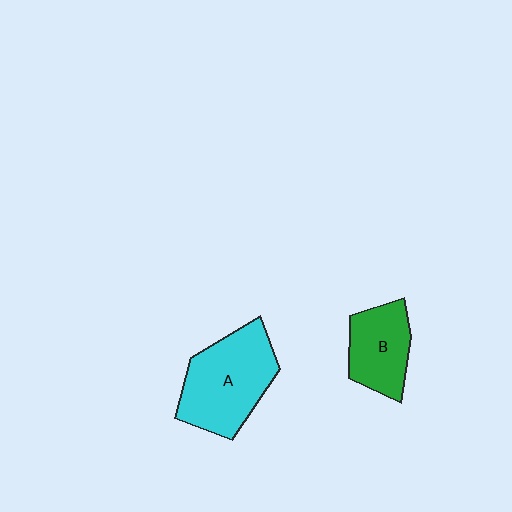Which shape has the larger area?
Shape A (cyan).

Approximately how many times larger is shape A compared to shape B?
Approximately 1.6 times.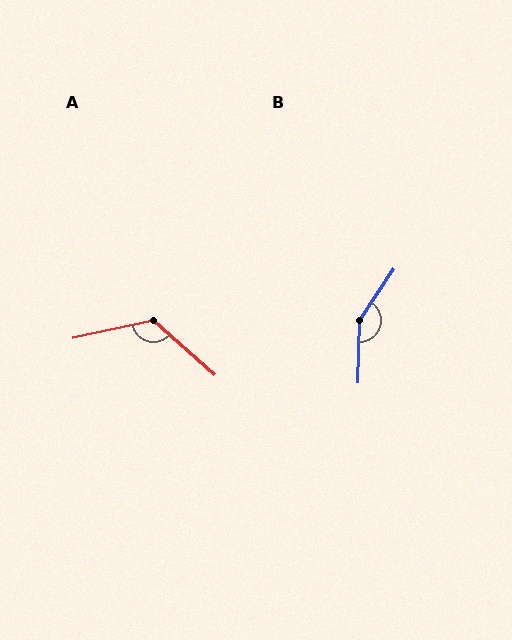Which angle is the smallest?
A, at approximately 126 degrees.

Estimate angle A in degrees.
Approximately 126 degrees.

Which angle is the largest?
B, at approximately 147 degrees.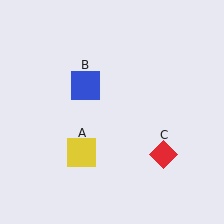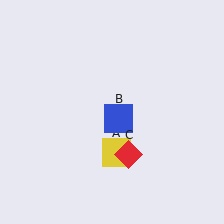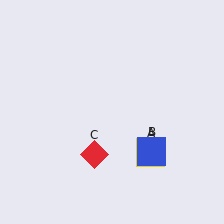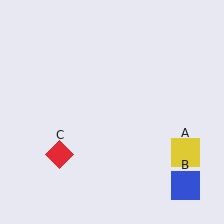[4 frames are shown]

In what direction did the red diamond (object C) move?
The red diamond (object C) moved left.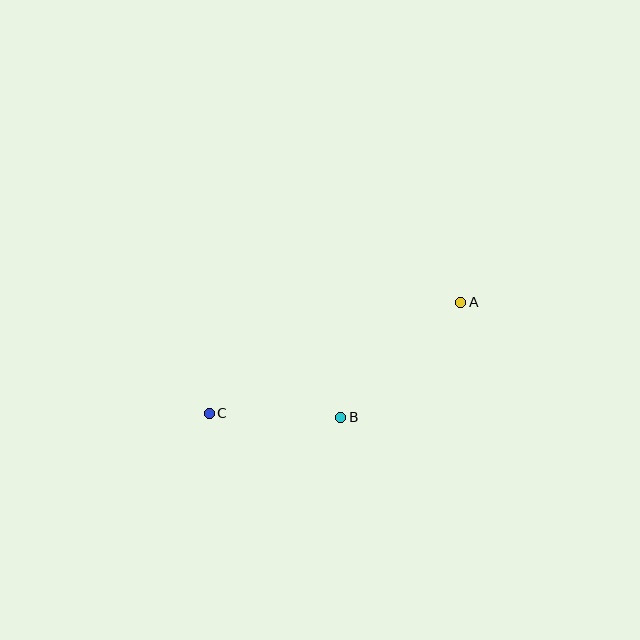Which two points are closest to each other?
Points B and C are closest to each other.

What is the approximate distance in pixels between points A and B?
The distance between A and B is approximately 166 pixels.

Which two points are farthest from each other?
Points A and C are farthest from each other.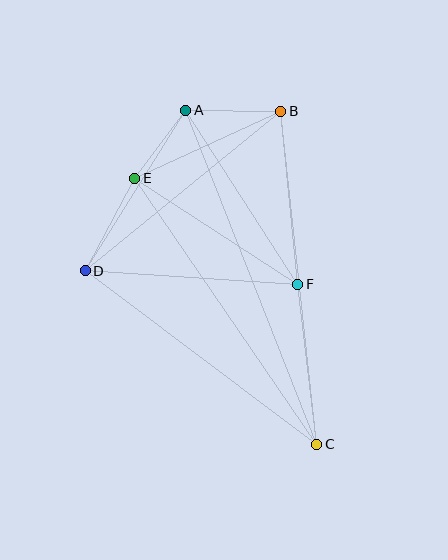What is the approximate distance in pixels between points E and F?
The distance between E and F is approximately 194 pixels.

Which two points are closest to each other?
Points A and E are closest to each other.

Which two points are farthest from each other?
Points A and C are farthest from each other.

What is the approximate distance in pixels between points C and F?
The distance between C and F is approximately 161 pixels.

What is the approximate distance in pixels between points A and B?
The distance between A and B is approximately 95 pixels.